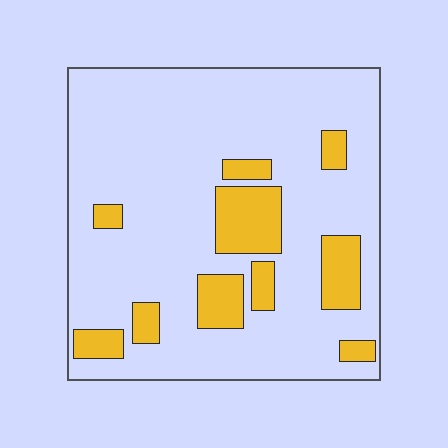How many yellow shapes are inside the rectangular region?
10.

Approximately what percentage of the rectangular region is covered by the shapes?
Approximately 20%.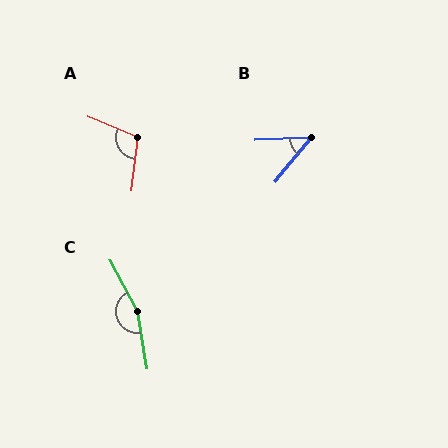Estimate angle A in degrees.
Approximately 105 degrees.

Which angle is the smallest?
B, at approximately 48 degrees.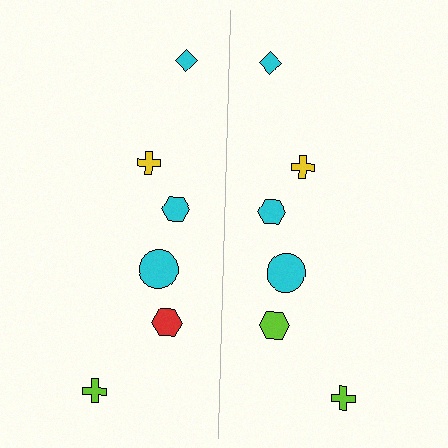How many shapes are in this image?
There are 12 shapes in this image.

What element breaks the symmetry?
The lime hexagon on the right side breaks the symmetry — its mirror counterpart is red.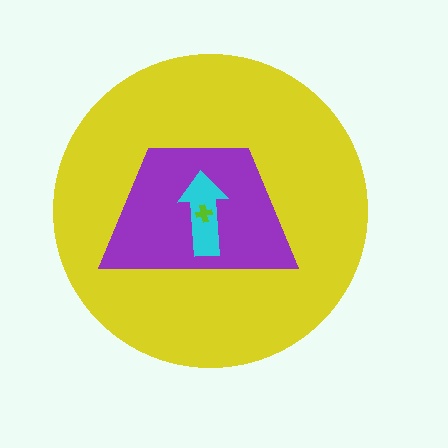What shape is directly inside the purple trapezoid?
The cyan arrow.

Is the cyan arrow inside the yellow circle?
Yes.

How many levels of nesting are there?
4.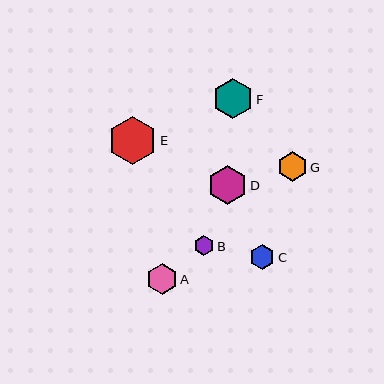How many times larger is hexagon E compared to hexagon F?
Hexagon E is approximately 1.2 times the size of hexagon F.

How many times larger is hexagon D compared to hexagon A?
Hexagon D is approximately 1.3 times the size of hexagon A.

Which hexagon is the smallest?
Hexagon B is the smallest with a size of approximately 20 pixels.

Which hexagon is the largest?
Hexagon E is the largest with a size of approximately 49 pixels.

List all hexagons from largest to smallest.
From largest to smallest: E, F, D, A, G, C, B.